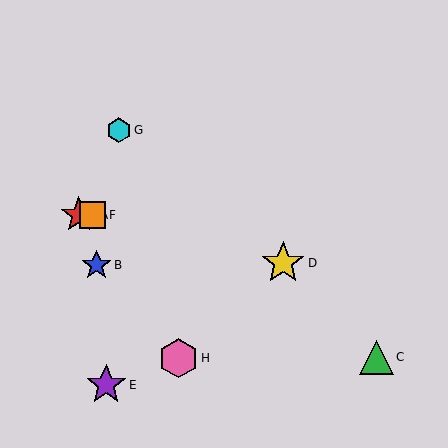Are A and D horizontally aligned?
No, A is at y≈215 and D is at y≈263.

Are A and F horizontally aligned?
Yes, both are at y≈215.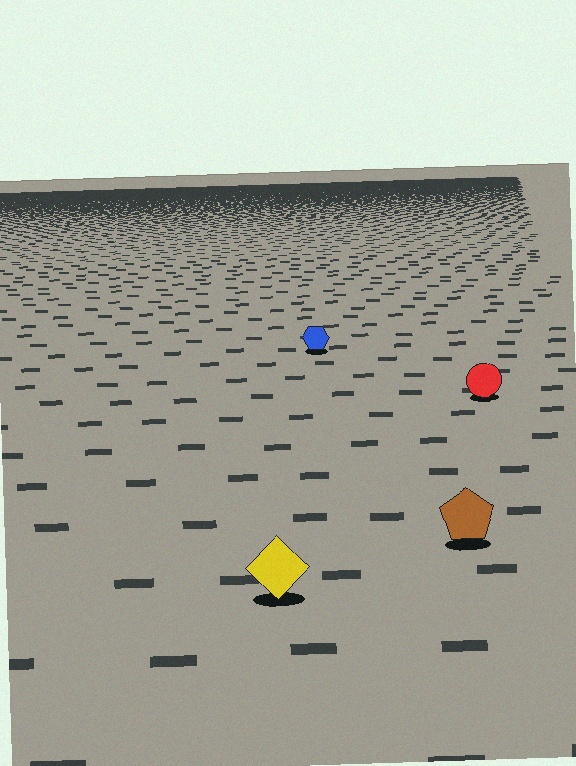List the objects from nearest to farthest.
From nearest to farthest: the yellow diamond, the brown pentagon, the red circle, the blue hexagon.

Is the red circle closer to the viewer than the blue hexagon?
Yes. The red circle is closer — you can tell from the texture gradient: the ground texture is coarser near it.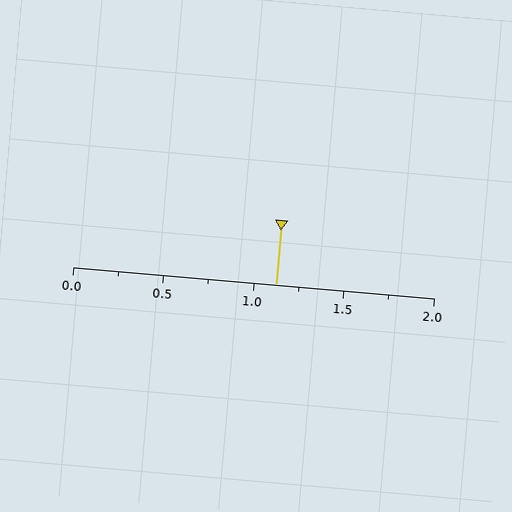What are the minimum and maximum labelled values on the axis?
The axis runs from 0.0 to 2.0.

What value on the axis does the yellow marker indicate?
The marker indicates approximately 1.12.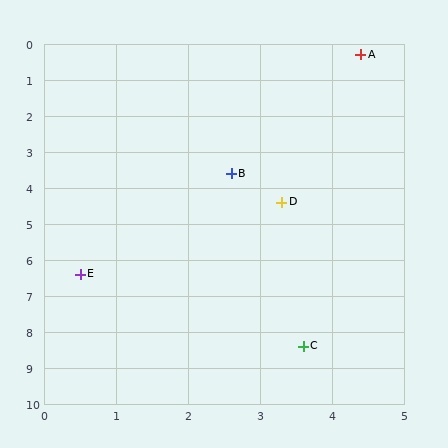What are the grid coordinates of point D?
Point D is at approximately (3.3, 4.4).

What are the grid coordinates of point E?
Point E is at approximately (0.5, 6.4).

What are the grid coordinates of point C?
Point C is at approximately (3.6, 8.4).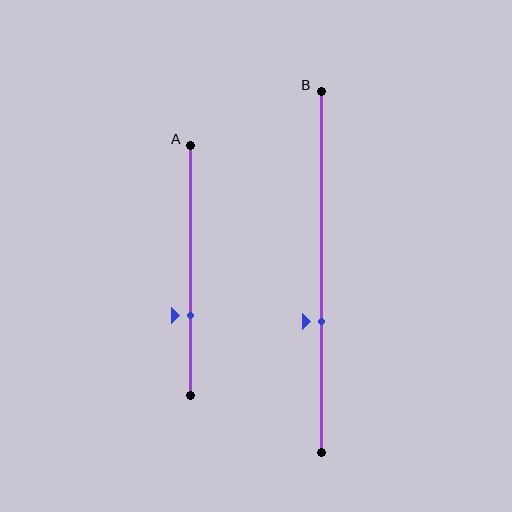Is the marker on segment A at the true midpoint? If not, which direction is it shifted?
No, the marker on segment A is shifted downward by about 18% of the segment length.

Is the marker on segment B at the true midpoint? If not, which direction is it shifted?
No, the marker on segment B is shifted downward by about 14% of the segment length.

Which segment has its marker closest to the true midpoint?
Segment B has its marker closest to the true midpoint.